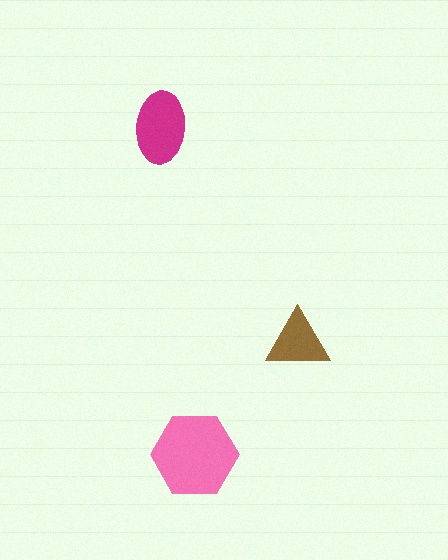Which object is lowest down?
The pink hexagon is bottommost.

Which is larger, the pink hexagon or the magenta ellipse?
The pink hexagon.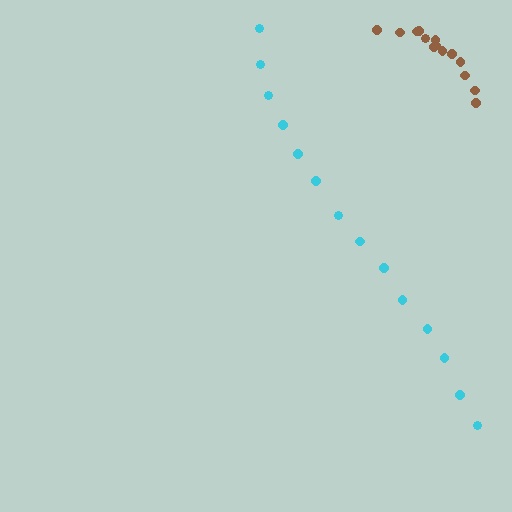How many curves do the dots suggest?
There are 2 distinct paths.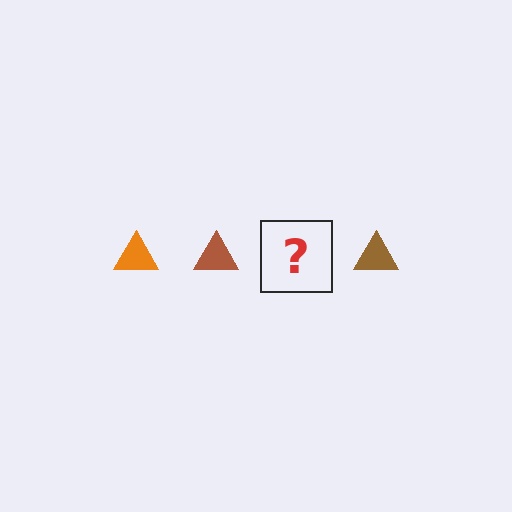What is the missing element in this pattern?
The missing element is an orange triangle.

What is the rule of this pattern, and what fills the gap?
The rule is that the pattern cycles through orange, brown triangles. The gap should be filled with an orange triangle.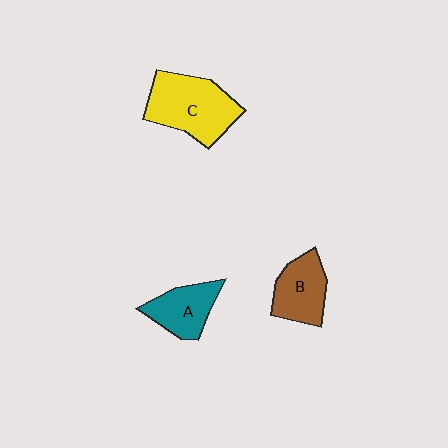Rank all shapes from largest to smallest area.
From largest to smallest: C (yellow), B (brown), A (teal).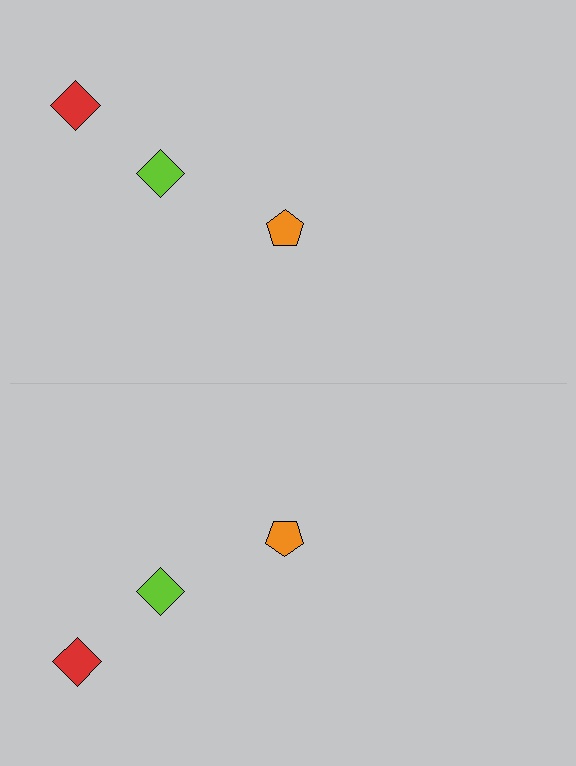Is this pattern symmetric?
Yes, this pattern has bilateral (reflection) symmetry.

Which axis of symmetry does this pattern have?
The pattern has a horizontal axis of symmetry running through the center of the image.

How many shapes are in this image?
There are 6 shapes in this image.